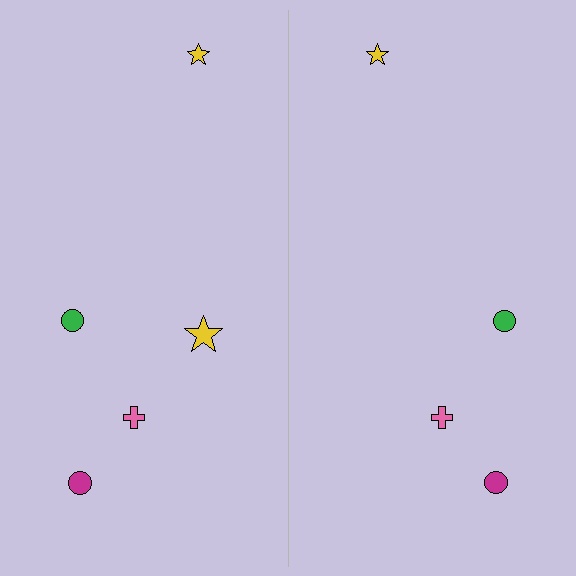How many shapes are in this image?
There are 9 shapes in this image.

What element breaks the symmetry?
A yellow star is missing from the right side.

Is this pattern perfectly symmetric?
No, the pattern is not perfectly symmetric. A yellow star is missing from the right side.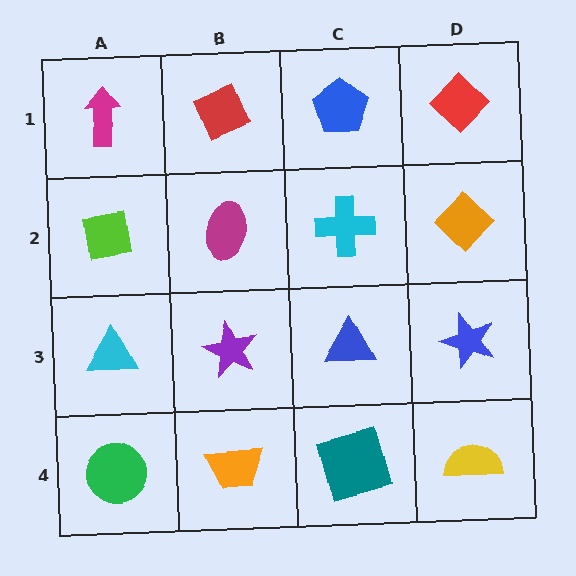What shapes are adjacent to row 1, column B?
A magenta ellipse (row 2, column B), a magenta arrow (row 1, column A), a blue pentagon (row 1, column C).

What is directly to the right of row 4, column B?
A teal square.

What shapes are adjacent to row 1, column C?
A cyan cross (row 2, column C), a red diamond (row 1, column B), a red diamond (row 1, column D).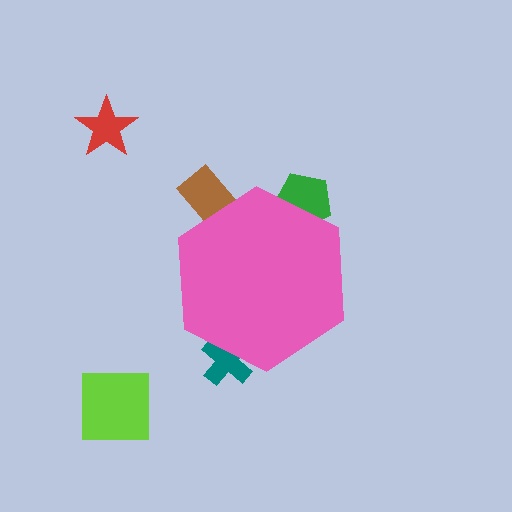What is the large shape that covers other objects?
A pink hexagon.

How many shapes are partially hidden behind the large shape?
3 shapes are partially hidden.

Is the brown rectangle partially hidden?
Yes, the brown rectangle is partially hidden behind the pink hexagon.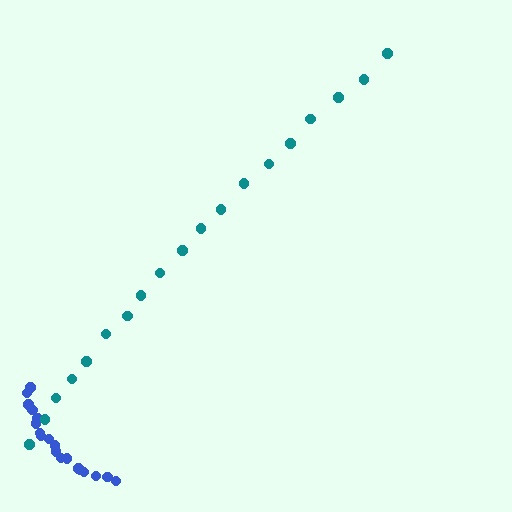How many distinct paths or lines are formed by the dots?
There are 2 distinct paths.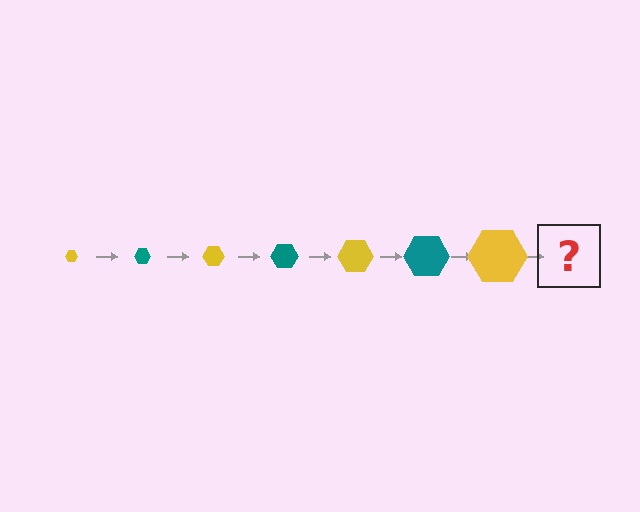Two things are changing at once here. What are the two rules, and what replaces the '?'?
The two rules are that the hexagon grows larger each step and the color cycles through yellow and teal. The '?' should be a teal hexagon, larger than the previous one.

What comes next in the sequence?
The next element should be a teal hexagon, larger than the previous one.